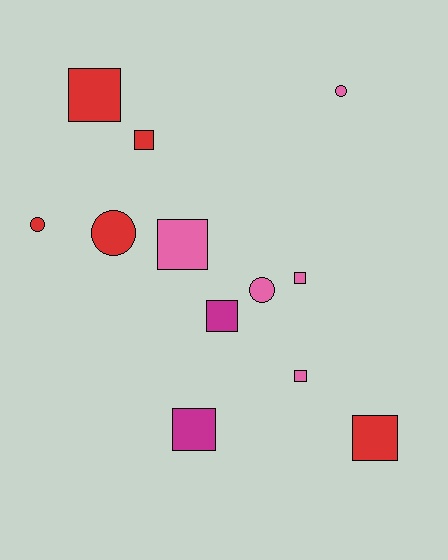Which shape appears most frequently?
Square, with 8 objects.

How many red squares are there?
There are 3 red squares.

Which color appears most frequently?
Red, with 5 objects.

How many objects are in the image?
There are 12 objects.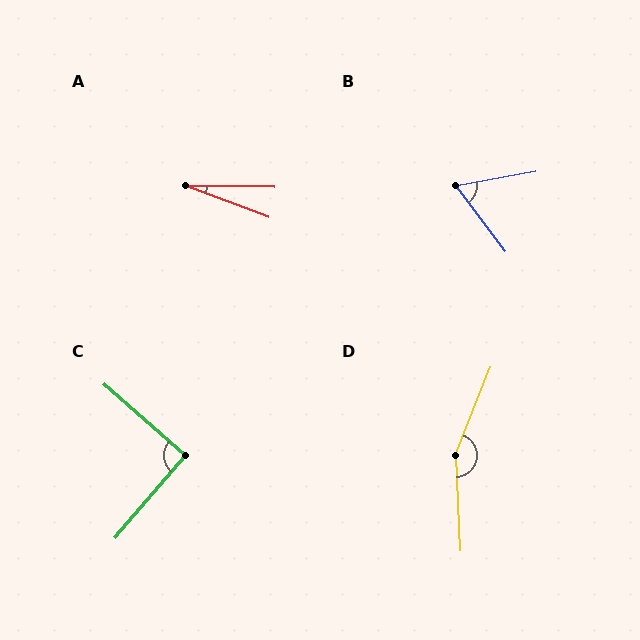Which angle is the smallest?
A, at approximately 20 degrees.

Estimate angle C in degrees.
Approximately 91 degrees.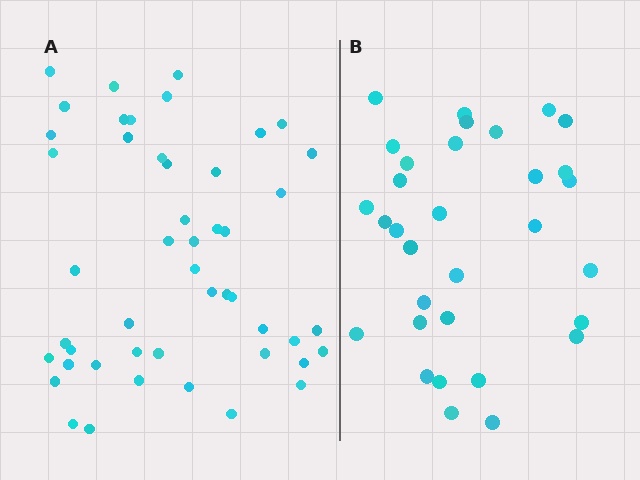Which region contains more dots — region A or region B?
Region A (the left region) has more dots.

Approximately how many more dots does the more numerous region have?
Region A has approximately 15 more dots than region B.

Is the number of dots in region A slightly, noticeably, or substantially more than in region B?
Region A has substantially more. The ratio is roughly 1.5 to 1.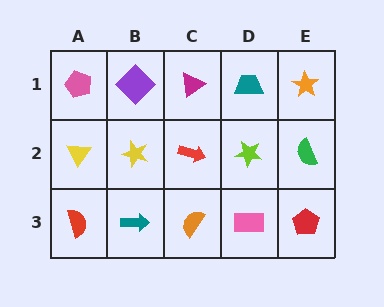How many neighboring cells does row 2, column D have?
4.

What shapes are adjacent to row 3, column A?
A yellow triangle (row 2, column A), a teal arrow (row 3, column B).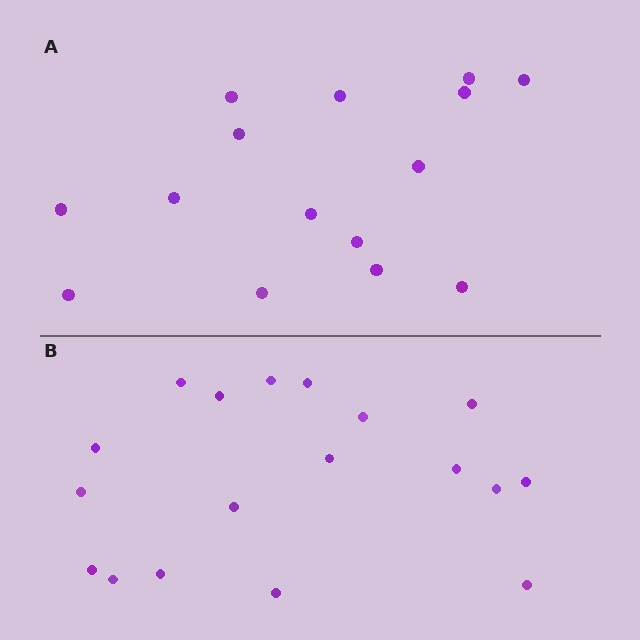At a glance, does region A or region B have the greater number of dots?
Region B (the bottom region) has more dots.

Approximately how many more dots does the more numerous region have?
Region B has just a few more — roughly 2 or 3 more dots than region A.